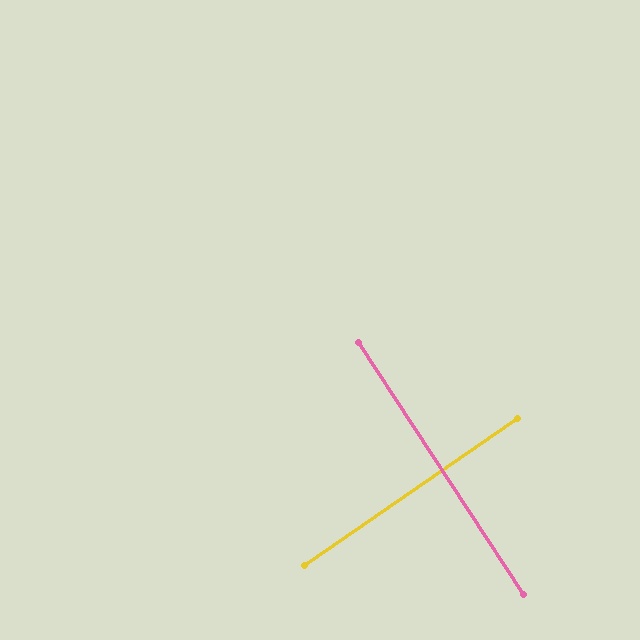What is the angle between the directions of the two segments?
Approximately 89 degrees.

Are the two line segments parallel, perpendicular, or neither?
Perpendicular — they meet at approximately 89°.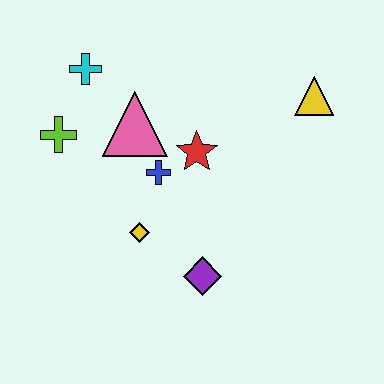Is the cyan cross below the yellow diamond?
No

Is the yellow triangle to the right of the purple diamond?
Yes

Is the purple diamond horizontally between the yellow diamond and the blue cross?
No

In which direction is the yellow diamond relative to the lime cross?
The yellow diamond is below the lime cross.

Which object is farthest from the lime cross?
The yellow triangle is farthest from the lime cross.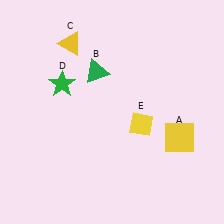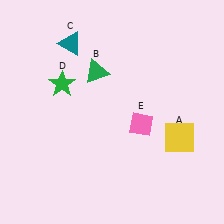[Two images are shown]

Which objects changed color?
C changed from yellow to teal. E changed from yellow to pink.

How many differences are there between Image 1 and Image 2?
There are 2 differences between the two images.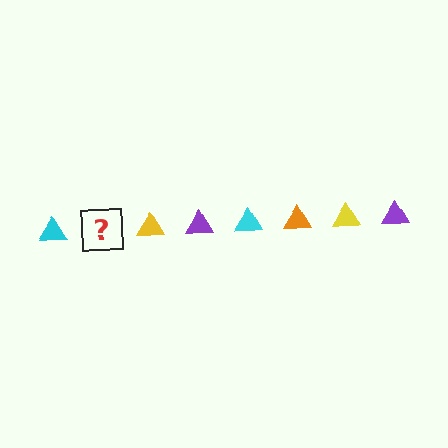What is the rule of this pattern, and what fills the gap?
The rule is that the pattern cycles through cyan, orange, yellow, purple triangles. The gap should be filled with an orange triangle.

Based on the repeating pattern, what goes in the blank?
The blank should be an orange triangle.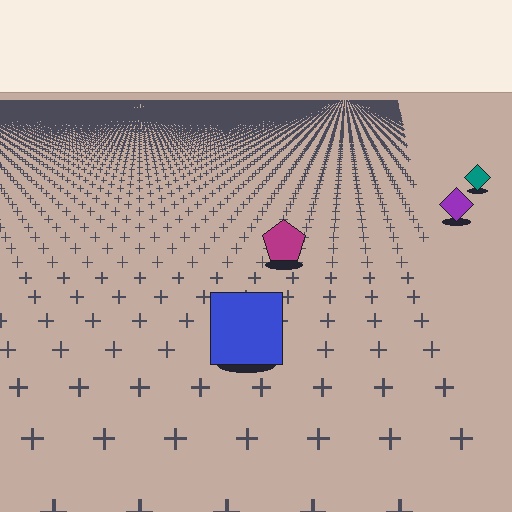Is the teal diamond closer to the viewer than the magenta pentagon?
No. The magenta pentagon is closer — you can tell from the texture gradient: the ground texture is coarser near it.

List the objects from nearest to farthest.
From nearest to farthest: the blue square, the magenta pentagon, the purple diamond, the teal diamond.